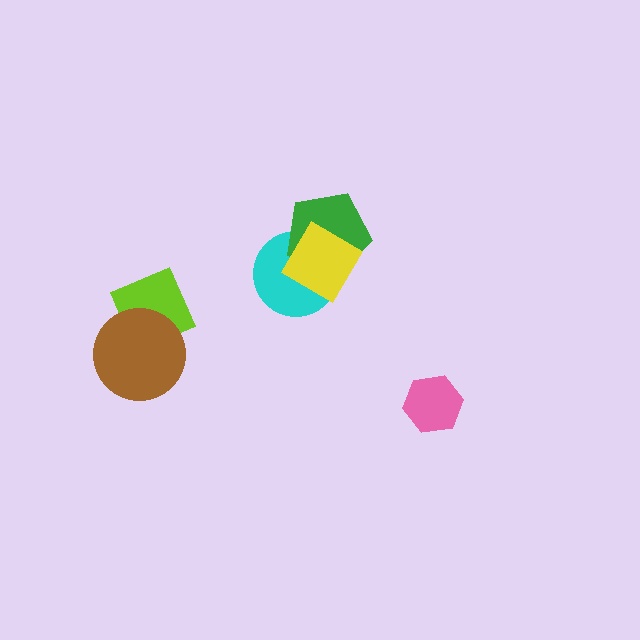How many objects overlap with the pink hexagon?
0 objects overlap with the pink hexagon.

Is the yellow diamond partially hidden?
No, no other shape covers it.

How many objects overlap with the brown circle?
1 object overlaps with the brown circle.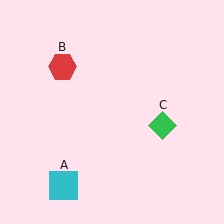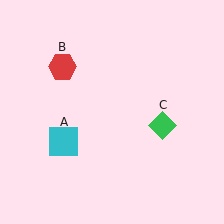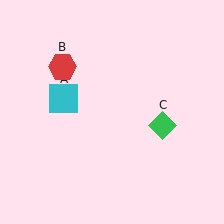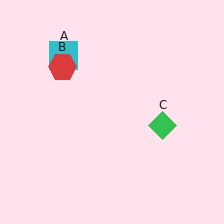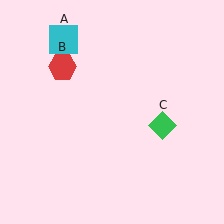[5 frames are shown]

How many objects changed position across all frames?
1 object changed position: cyan square (object A).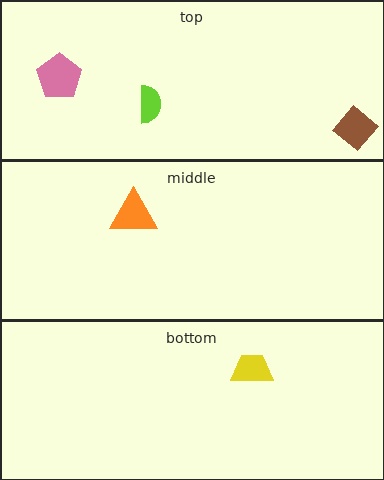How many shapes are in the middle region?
1.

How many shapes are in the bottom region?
1.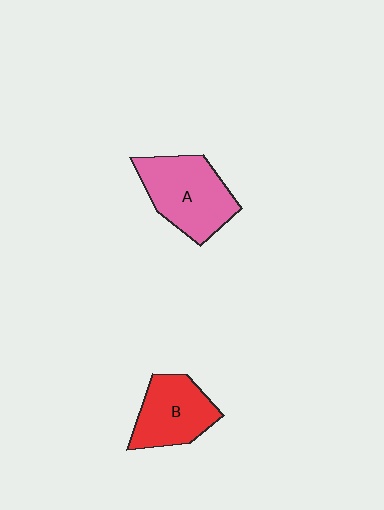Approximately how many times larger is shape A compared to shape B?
Approximately 1.3 times.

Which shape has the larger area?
Shape A (pink).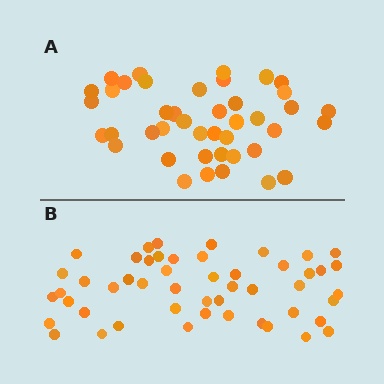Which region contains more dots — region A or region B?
Region B (the bottom region) has more dots.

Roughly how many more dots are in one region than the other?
Region B has roughly 8 or so more dots than region A.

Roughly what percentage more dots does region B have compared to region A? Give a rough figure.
About 20% more.